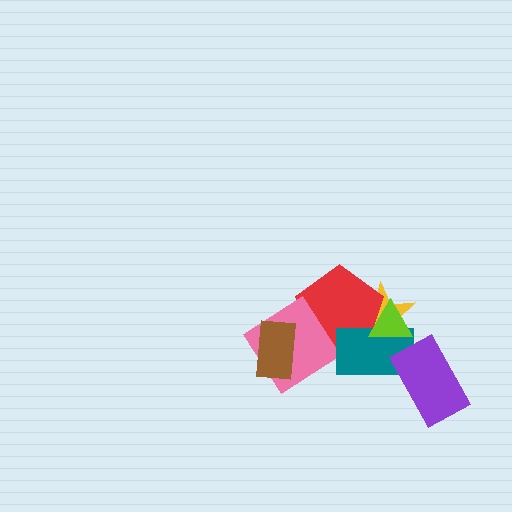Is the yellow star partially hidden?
Yes, it is partially covered by another shape.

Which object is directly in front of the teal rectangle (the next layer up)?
The purple rectangle is directly in front of the teal rectangle.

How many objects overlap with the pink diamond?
2 objects overlap with the pink diamond.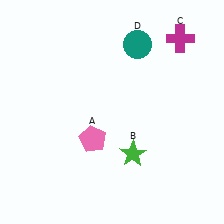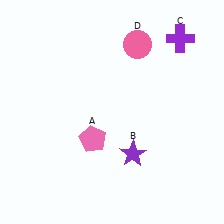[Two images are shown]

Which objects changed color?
B changed from green to purple. C changed from magenta to purple. D changed from teal to pink.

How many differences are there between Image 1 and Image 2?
There are 3 differences between the two images.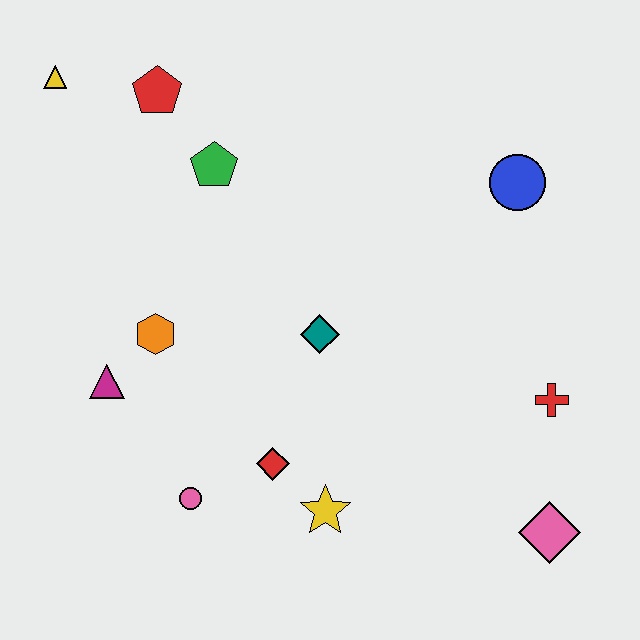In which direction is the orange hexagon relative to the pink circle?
The orange hexagon is above the pink circle.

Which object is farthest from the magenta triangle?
The pink diamond is farthest from the magenta triangle.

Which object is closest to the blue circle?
The red cross is closest to the blue circle.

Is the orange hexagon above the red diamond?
Yes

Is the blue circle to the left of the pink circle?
No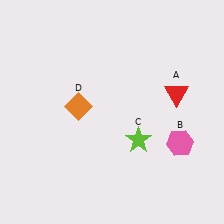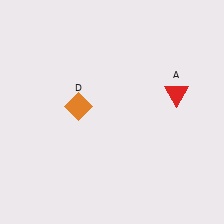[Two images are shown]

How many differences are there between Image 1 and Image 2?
There are 2 differences between the two images.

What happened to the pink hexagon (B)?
The pink hexagon (B) was removed in Image 2. It was in the bottom-right area of Image 1.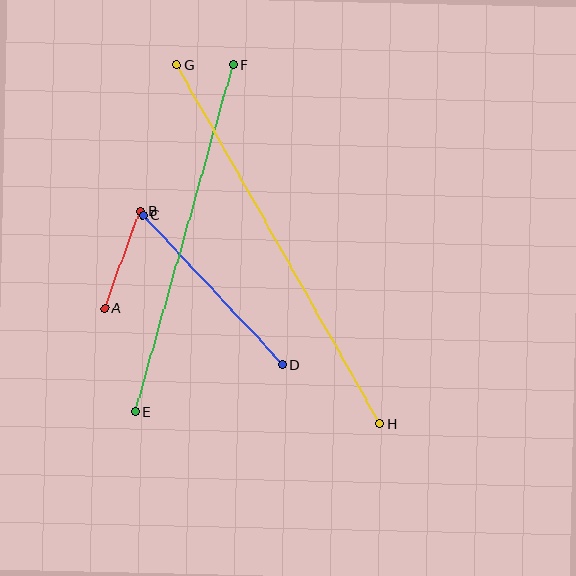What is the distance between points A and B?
The distance is approximately 104 pixels.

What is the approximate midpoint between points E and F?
The midpoint is at approximately (184, 238) pixels.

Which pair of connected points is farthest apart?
Points G and H are farthest apart.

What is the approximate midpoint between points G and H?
The midpoint is at approximately (278, 244) pixels.